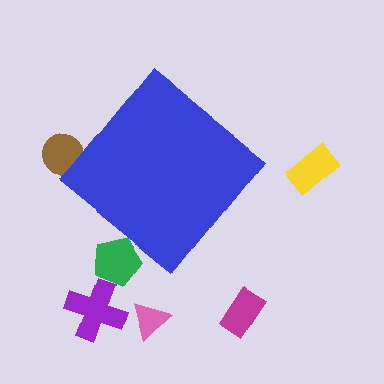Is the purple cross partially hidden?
No, the purple cross is fully visible.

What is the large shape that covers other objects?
A blue diamond.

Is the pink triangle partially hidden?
No, the pink triangle is fully visible.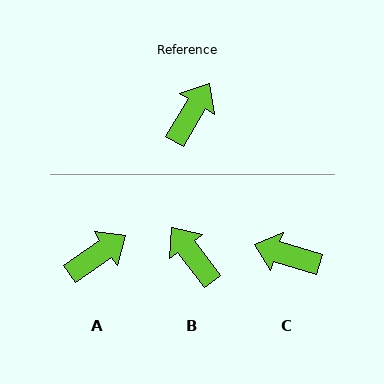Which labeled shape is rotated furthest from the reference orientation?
C, about 103 degrees away.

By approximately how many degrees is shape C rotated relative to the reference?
Approximately 103 degrees counter-clockwise.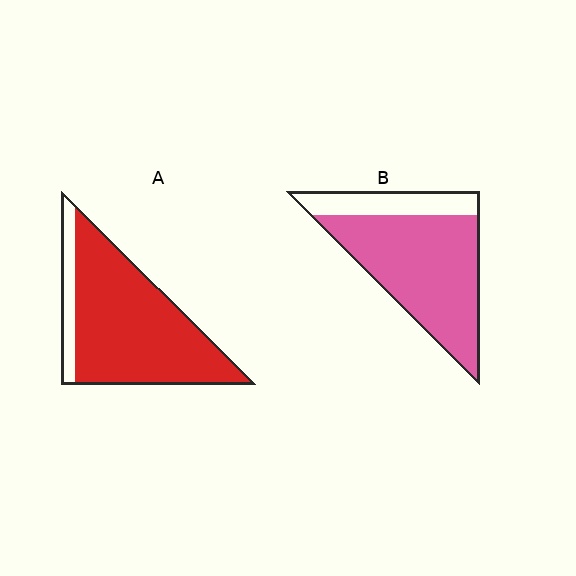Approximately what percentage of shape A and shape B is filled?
A is approximately 85% and B is approximately 75%.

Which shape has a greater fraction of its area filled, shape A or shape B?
Shape A.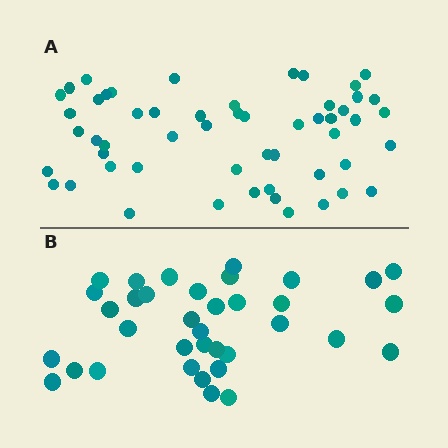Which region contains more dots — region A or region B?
Region A (the top region) has more dots.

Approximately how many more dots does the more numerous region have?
Region A has approximately 20 more dots than region B.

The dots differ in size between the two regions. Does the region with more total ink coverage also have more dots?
No. Region B has more total ink coverage because its dots are larger, but region A actually contains more individual dots. Total area can be misleading — the number of items is what matters here.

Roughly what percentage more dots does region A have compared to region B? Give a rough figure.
About 50% more.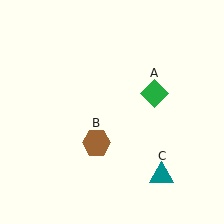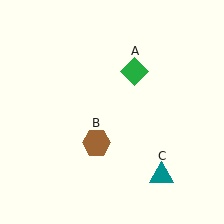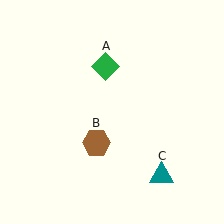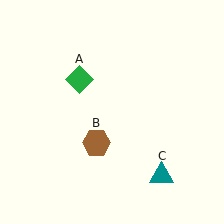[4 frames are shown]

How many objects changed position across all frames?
1 object changed position: green diamond (object A).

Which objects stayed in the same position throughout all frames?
Brown hexagon (object B) and teal triangle (object C) remained stationary.